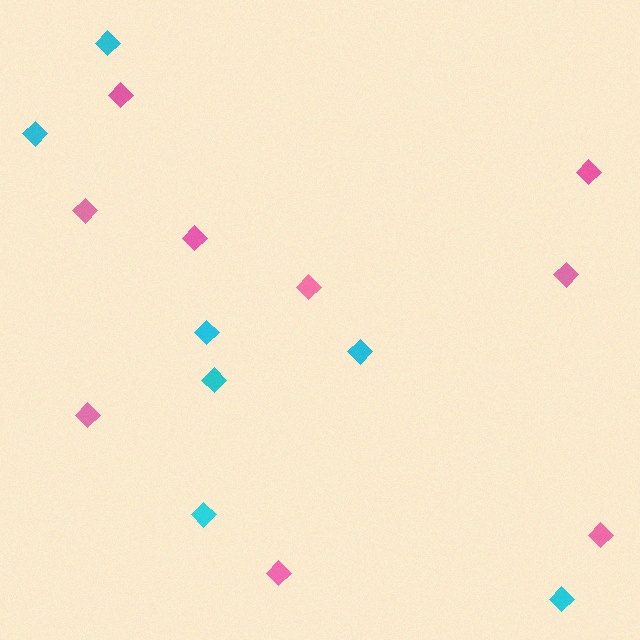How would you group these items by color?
There are 2 groups: one group of cyan diamonds (7) and one group of pink diamonds (9).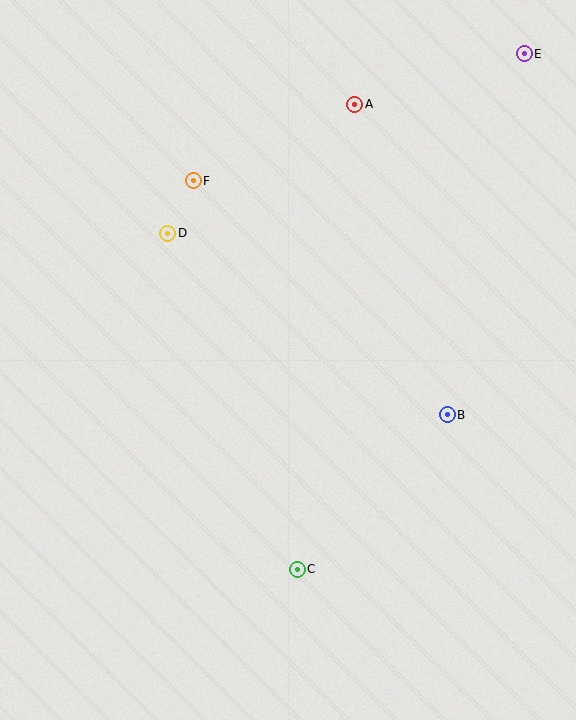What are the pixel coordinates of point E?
Point E is at (524, 54).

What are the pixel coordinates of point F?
Point F is at (193, 181).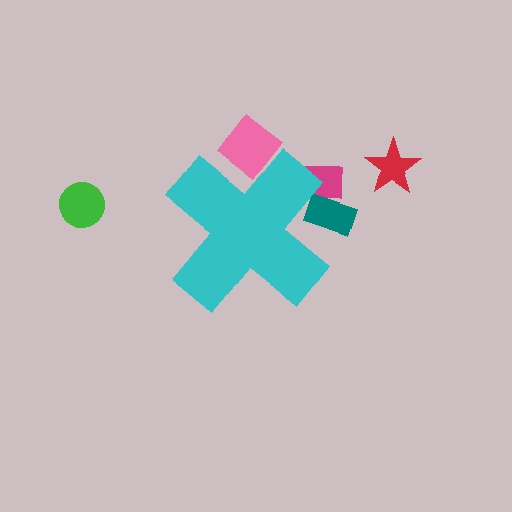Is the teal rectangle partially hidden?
Yes, the teal rectangle is partially hidden behind the cyan cross.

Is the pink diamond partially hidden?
Yes, the pink diamond is partially hidden behind the cyan cross.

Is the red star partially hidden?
No, the red star is fully visible.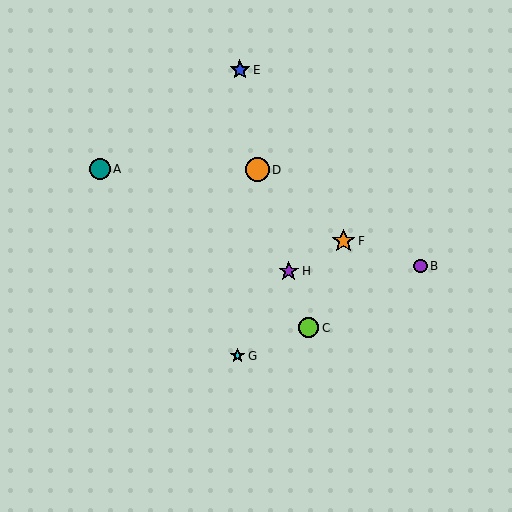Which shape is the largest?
The orange circle (labeled D) is the largest.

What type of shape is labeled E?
Shape E is a blue star.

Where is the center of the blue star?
The center of the blue star is at (240, 70).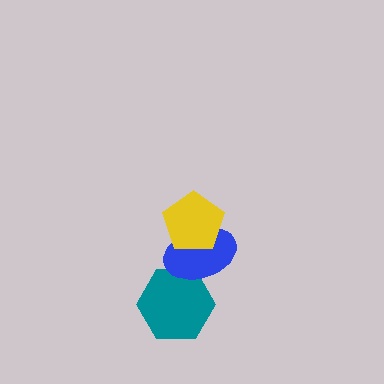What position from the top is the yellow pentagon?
The yellow pentagon is 1st from the top.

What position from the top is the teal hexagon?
The teal hexagon is 3rd from the top.